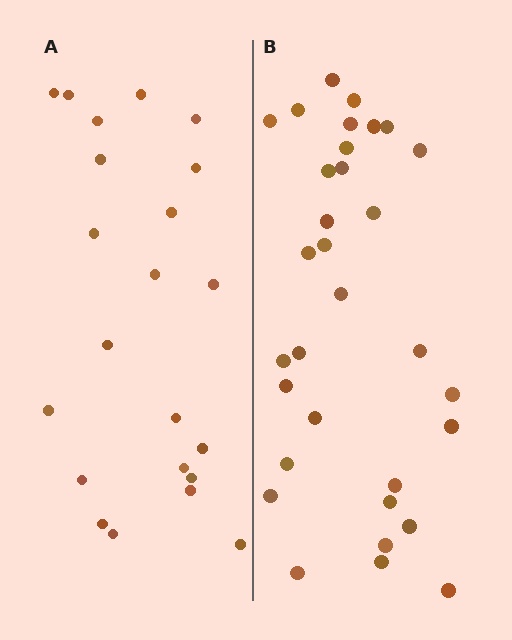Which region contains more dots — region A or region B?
Region B (the right region) has more dots.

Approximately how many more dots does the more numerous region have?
Region B has roughly 10 or so more dots than region A.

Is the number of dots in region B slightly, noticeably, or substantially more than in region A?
Region B has substantially more. The ratio is roughly 1.5 to 1.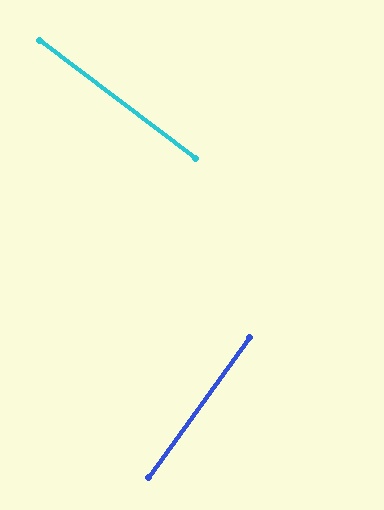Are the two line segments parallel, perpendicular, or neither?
Perpendicular — they meet at approximately 89°.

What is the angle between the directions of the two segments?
Approximately 89 degrees.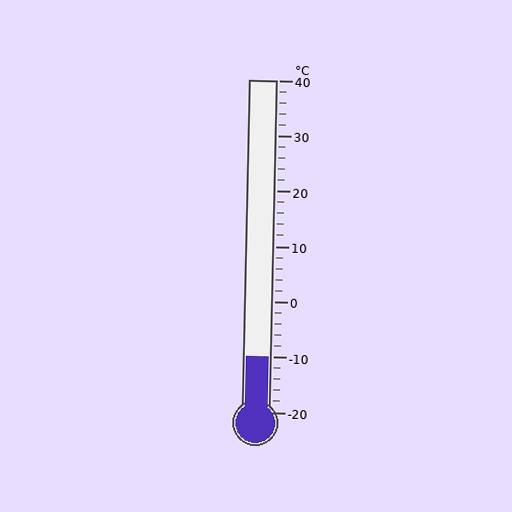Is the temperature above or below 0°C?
The temperature is below 0°C.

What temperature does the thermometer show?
The thermometer shows approximately -10°C.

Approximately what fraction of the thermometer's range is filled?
The thermometer is filled to approximately 15% of its range.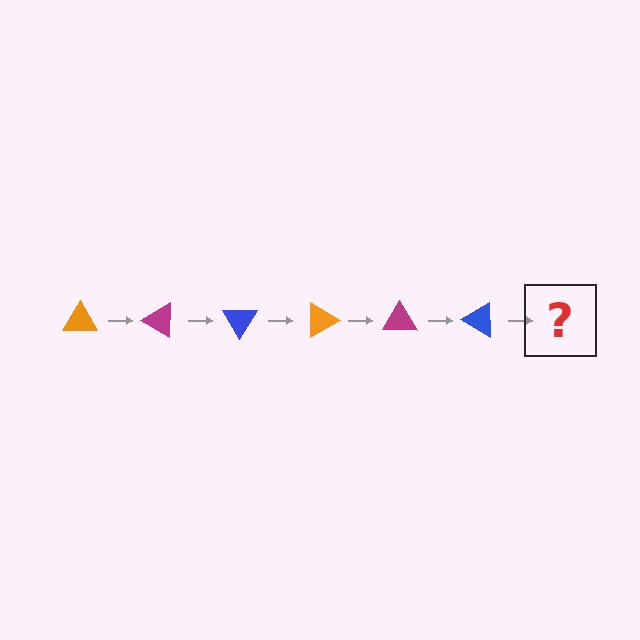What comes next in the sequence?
The next element should be an orange triangle, rotated 180 degrees from the start.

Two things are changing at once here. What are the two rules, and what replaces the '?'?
The two rules are that it rotates 30 degrees each step and the color cycles through orange, magenta, and blue. The '?' should be an orange triangle, rotated 180 degrees from the start.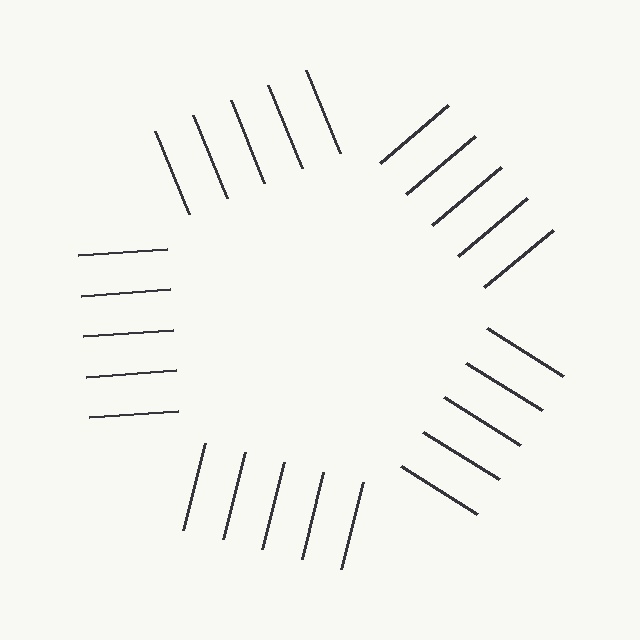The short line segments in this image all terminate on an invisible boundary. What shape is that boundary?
An illusory pentagon — the line segments terminate on its edges but no continuous stroke is drawn.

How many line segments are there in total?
25 — 5 along each of the 5 edges.